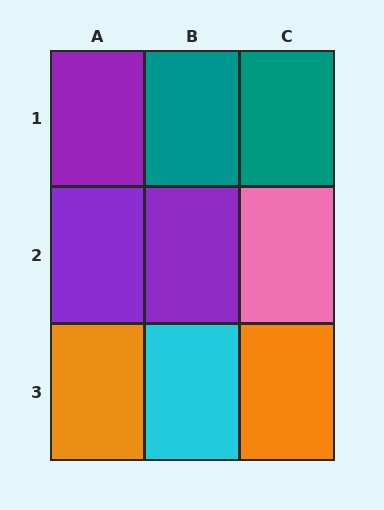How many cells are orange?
2 cells are orange.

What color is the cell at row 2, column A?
Purple.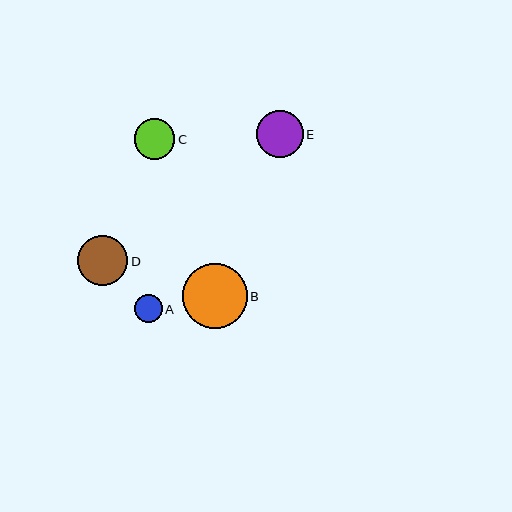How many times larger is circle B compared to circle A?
Circle B is approximately 2.3 times the size of circle A.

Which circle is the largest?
Circle B is the largest with a size of approximately 65 pixels.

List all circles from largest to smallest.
From largest to smallest: B, D, E, C, A.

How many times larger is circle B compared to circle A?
Circle B is approximately 2.3 times the size of circle A.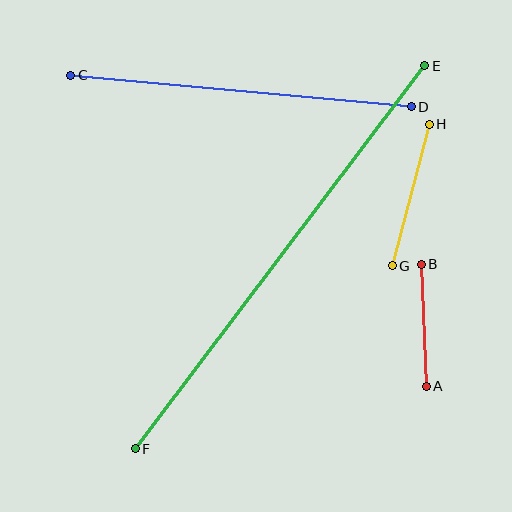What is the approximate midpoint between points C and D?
The midpoint is at approximately (241, 91) pixels.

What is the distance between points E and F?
The distance is approximately 480 pixels.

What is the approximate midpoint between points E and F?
The midpoint is at approximately (280, 257) pixels.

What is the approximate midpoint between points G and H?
The midpoint is at approximately (411, 195) pixels.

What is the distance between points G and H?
The distance is approximately 146 pixels.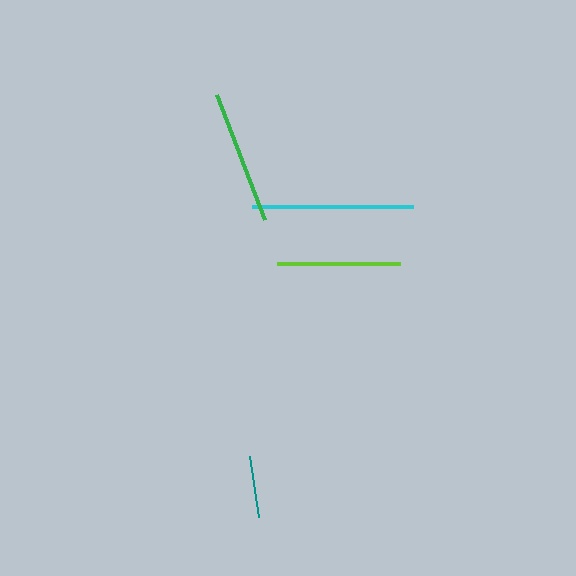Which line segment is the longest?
The cyan line is the longest at approximately 161 pixels.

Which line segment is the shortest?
The teal line is the shortest at approximately 62 pixels.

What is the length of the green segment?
The green segment is approximately 133 pixels long.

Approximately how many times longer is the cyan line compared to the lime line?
The cyan line is approximately 1.3 times the length of the lime line.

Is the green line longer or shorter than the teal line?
The green line is longer than the teal line.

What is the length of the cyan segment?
The cyan segment is approximately 161 pixels long.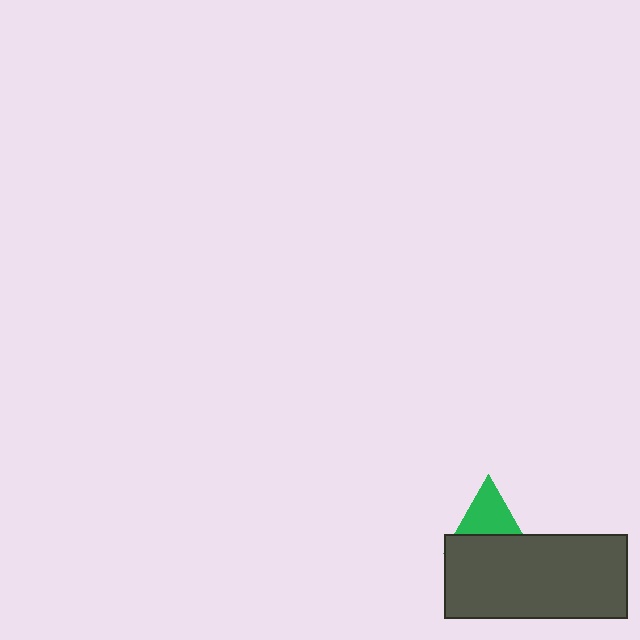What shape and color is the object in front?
The object in front is a dark gray rectangle.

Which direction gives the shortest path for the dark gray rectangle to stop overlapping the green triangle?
Moving down gives the shortest separation.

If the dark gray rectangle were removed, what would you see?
You would see the complete green triangle.